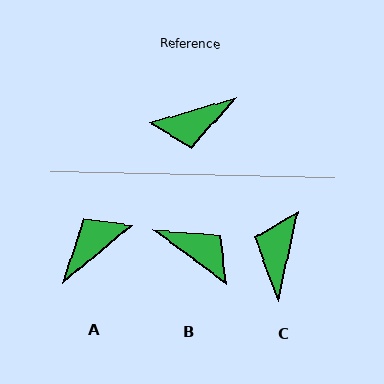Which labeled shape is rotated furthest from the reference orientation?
A, about 156 degrees away.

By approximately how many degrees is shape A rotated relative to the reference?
Approximately 156 degrees clockwise.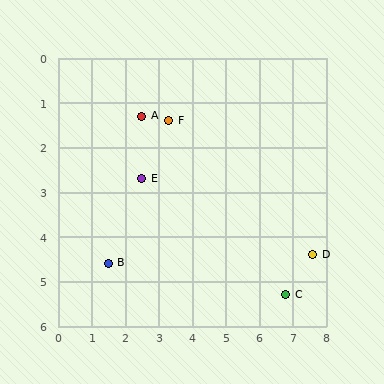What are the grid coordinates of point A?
Point A is at approximately (2.5, 1.3).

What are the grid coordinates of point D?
Point D is at approximately (7.6, 4.4).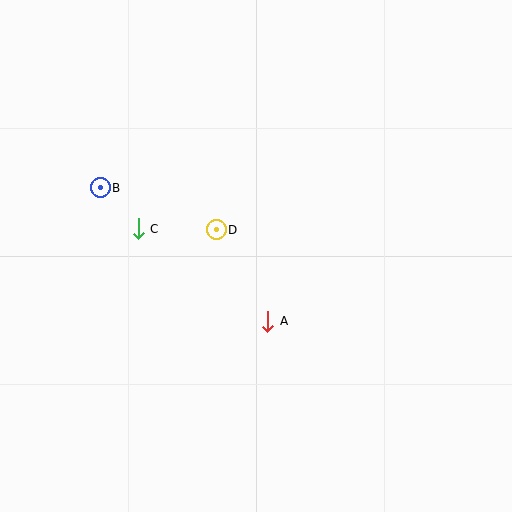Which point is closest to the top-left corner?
Point B is closest to the top-left corner.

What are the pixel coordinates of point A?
Point A is at (268, 321).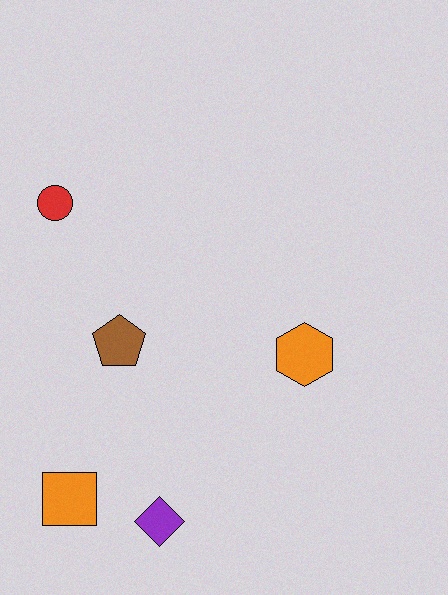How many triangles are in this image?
There are no triangles.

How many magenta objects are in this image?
There are no magenta objects.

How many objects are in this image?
There are 5 objects.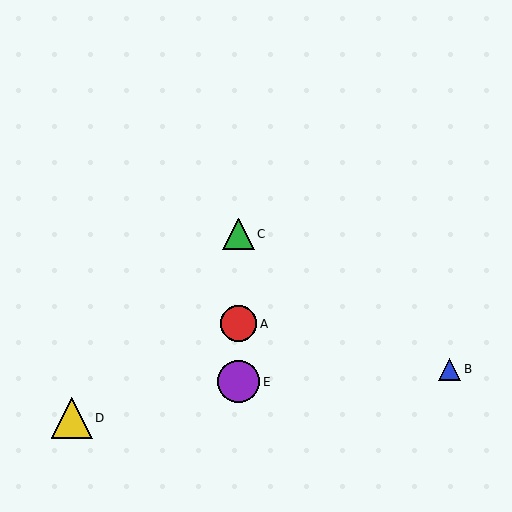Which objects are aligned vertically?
Objects A, C, E are aligned vertically.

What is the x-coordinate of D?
Object D is at x≈72.